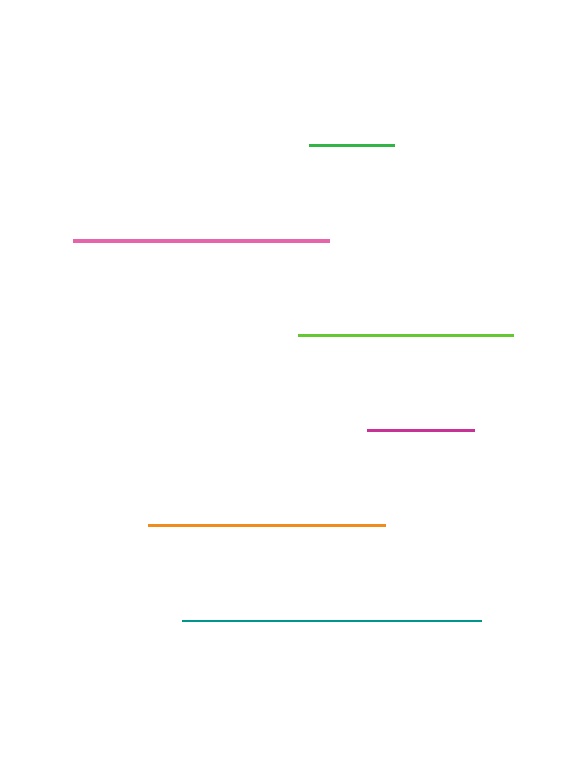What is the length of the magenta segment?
The magenta segment is approximately 106 pixels long.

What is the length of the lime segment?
The lime segment is approximately 214 pixels long.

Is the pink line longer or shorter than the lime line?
The pink line is longer than the lime line.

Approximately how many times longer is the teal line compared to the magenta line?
The teal line is approximately 2.8 times the length of the magenta line.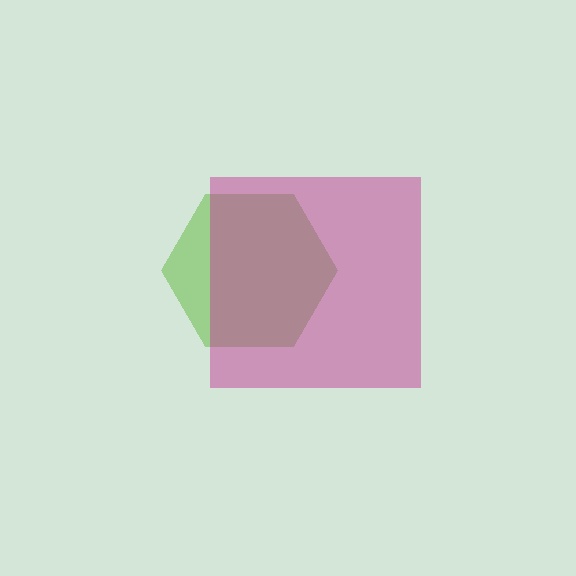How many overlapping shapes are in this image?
There are 2 overlapping shapes in the image.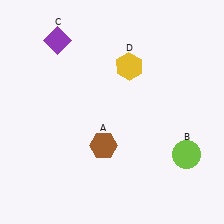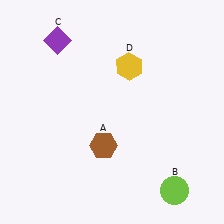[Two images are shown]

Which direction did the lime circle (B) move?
The lime circle (B) moved down.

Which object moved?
The lime circle (B) moved down.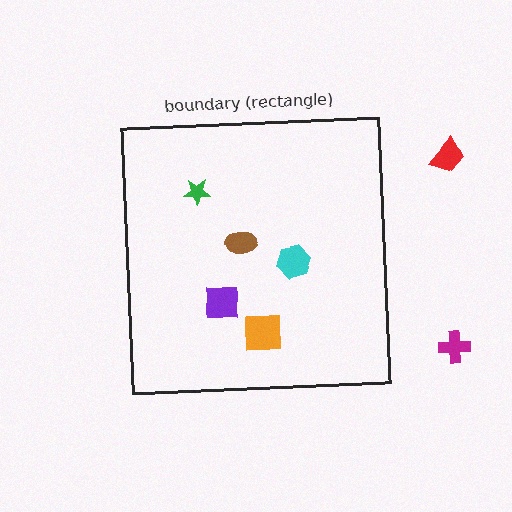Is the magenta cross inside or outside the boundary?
Outside.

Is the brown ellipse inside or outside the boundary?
Inside.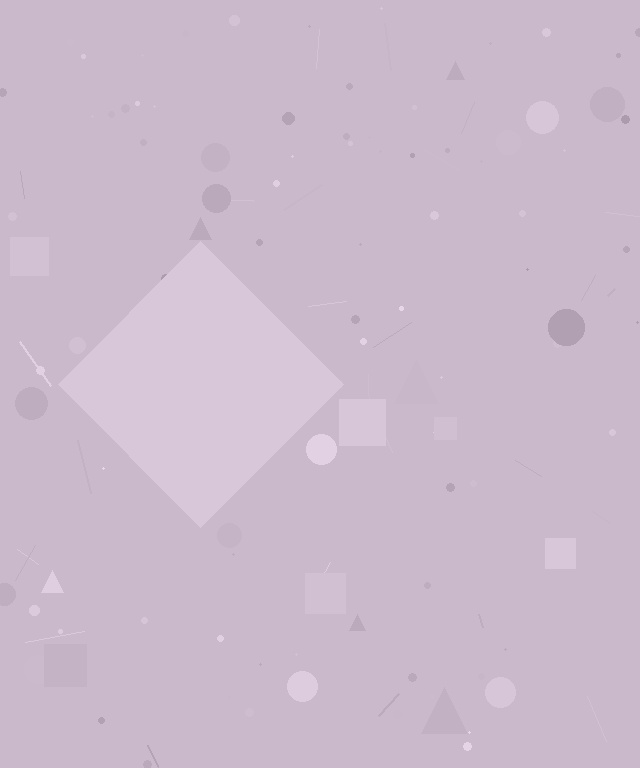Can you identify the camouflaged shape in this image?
The camouflaged shape is a diamond.